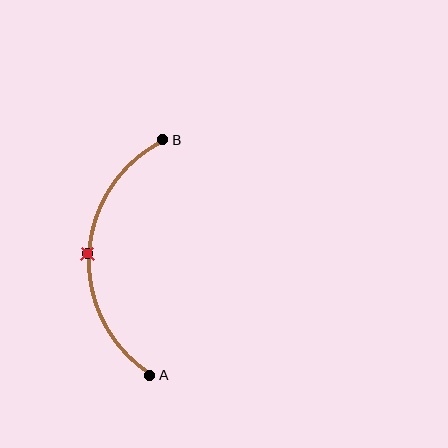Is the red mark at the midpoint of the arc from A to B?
Yes. The red mark lies on the arc at equal arc-length from both A and B — it is the arc midpoint.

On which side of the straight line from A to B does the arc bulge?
The arc bulges to the left of the straight line connecting A and B.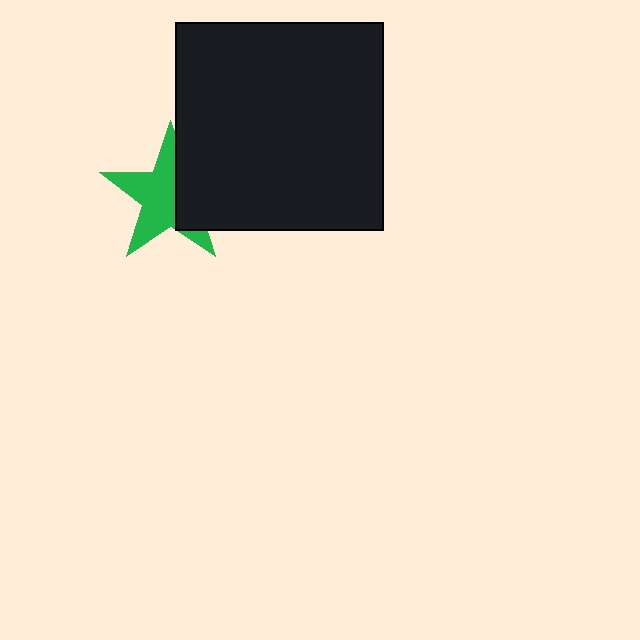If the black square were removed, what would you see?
You would see the complete green star.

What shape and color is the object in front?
The object in front is a black square.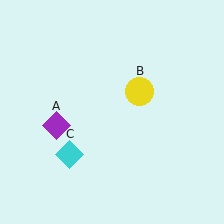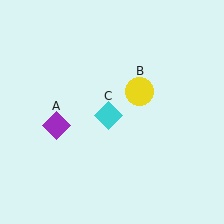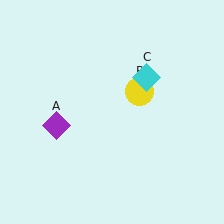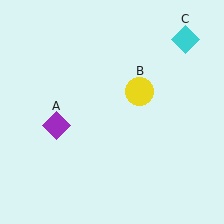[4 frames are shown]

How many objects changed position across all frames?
1 object changed position: cyan diamond (object C).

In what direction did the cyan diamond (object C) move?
The cyan diamond (object C) moved up and to the right.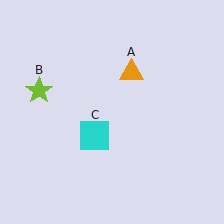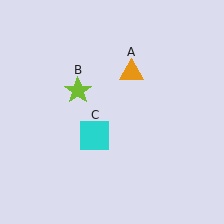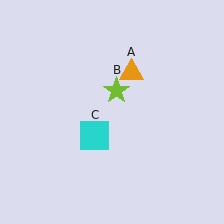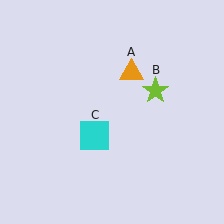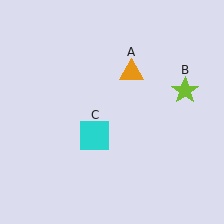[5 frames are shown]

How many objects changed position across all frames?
1 object changed position: lime star (object B).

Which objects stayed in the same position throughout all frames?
Orange triangle (object A) and cyan square (object C) remained stationary.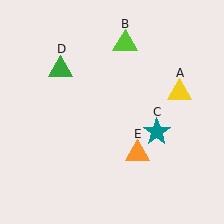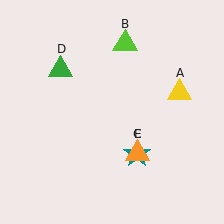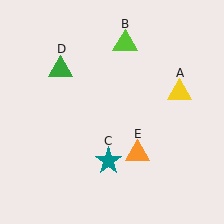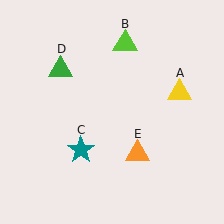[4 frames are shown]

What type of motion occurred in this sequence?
The teal star (object C) rotated clockwise around the center of the scene.